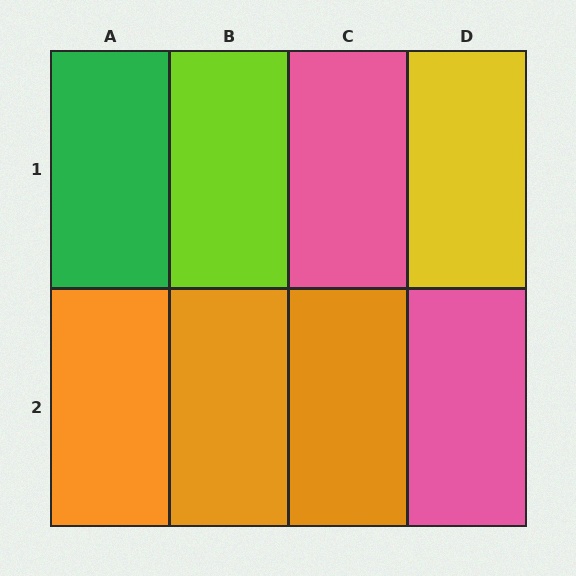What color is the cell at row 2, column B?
Orange.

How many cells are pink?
2 cells are pink.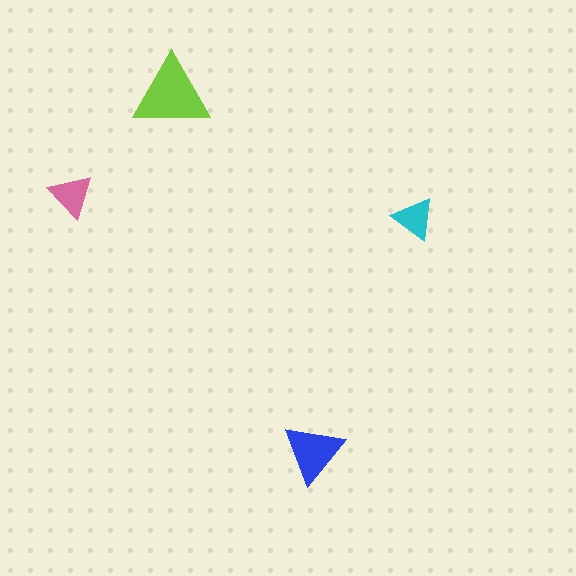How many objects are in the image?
There are 4 objects in the image.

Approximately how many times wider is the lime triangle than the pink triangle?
About 1.5 times wider.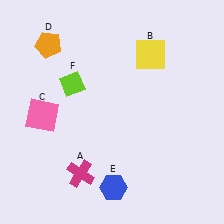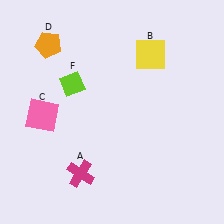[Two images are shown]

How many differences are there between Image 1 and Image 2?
There is 1 difference between the two images.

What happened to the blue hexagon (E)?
The blue hexagon (E) was removed in Image 2. It was in the bottom-right area of Image 1.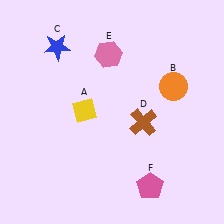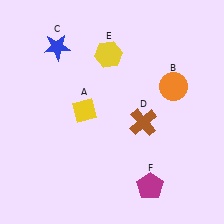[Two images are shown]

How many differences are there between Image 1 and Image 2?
There are 2 differences between the two images.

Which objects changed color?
E changed from pink to yellow. F changed from pink to magenta.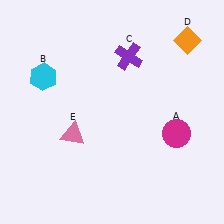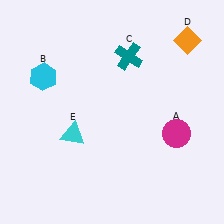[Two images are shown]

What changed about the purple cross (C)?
In Image 1, C is purple. In Image 2, it changed to teal.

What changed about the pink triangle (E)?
In Image 1, E is pink. In Image 2, it changed to cyan.